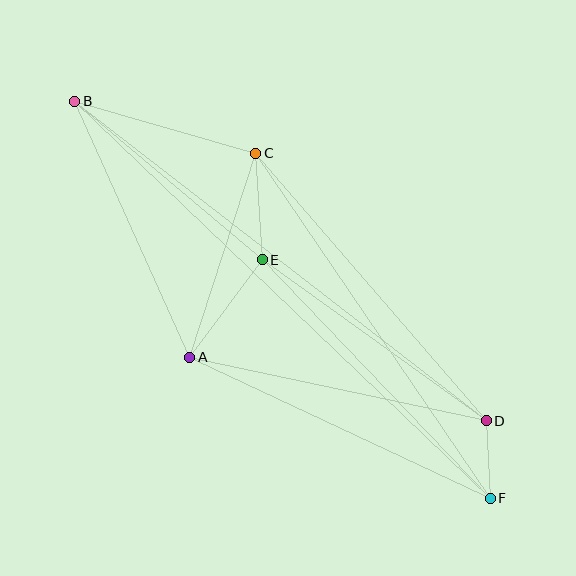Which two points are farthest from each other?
Points B and F are farthest from each other.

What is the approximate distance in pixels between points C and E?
The distance between C and E is approximately 107 pixels.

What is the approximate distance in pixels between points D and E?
The distance between D and E is approximately 276 pixels.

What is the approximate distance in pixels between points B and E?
The distance between B and E is approximately 245 pixels.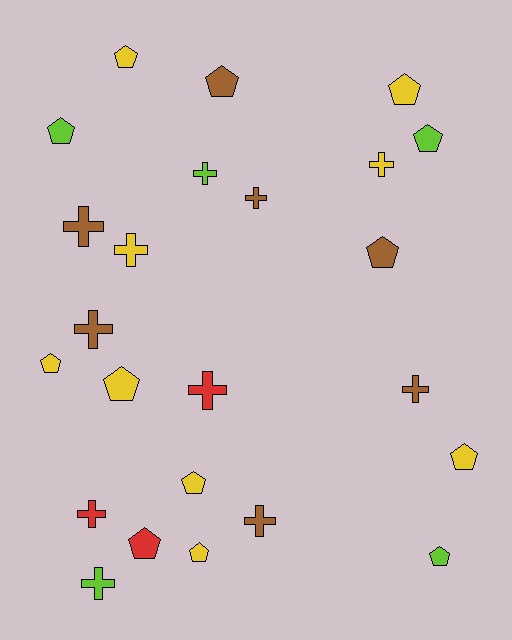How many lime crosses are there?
There are 2 lime crosses.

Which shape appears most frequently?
Pentagon, with 13 objects.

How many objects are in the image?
There are 24 objects.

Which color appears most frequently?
Yellow, with 9 objects.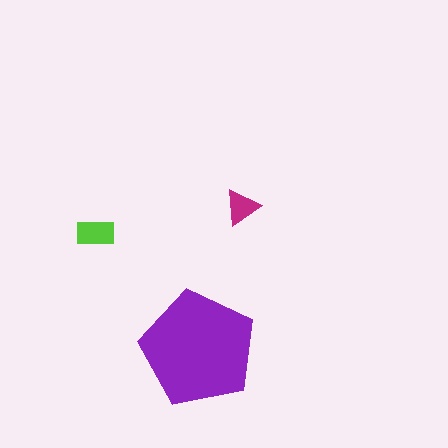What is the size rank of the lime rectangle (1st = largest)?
2nd.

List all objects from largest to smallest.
The purple pentagon, the lime rectangle, the magenta triangle.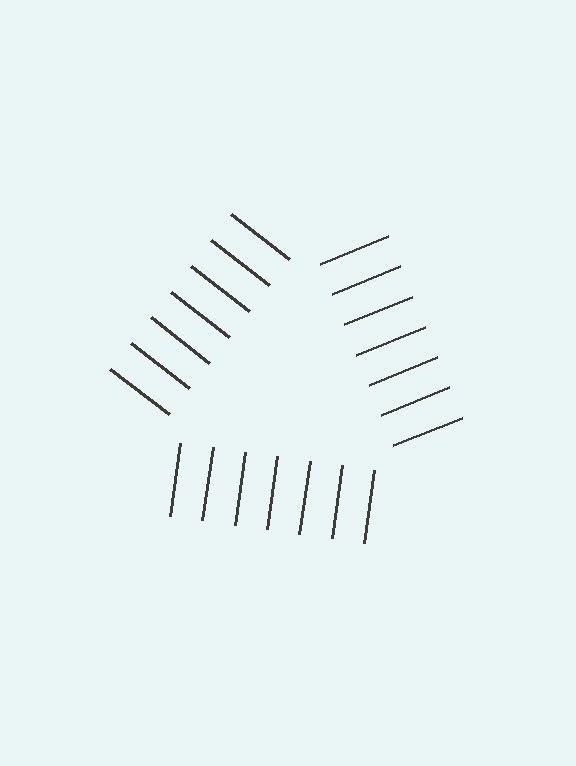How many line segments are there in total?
21 — 7 along each of the 3 edges.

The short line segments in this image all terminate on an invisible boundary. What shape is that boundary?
An illusory triangle — the line segments terminate on its edges but no continuous stroke is drawn.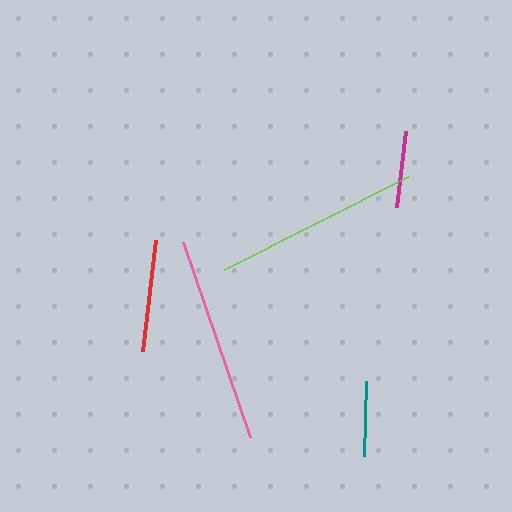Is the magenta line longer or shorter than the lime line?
The lime line is longer than the magenta line.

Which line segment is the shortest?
The teal line is the shortest at approximately 75 pixels.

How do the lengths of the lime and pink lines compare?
The lime and pink lines are approximately the same length.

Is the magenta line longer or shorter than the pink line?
The pink line is longer than the magenta line.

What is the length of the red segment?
The red segment is approximately 111 pixels long.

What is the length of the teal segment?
The teal segment is approximately 75 pixels long.